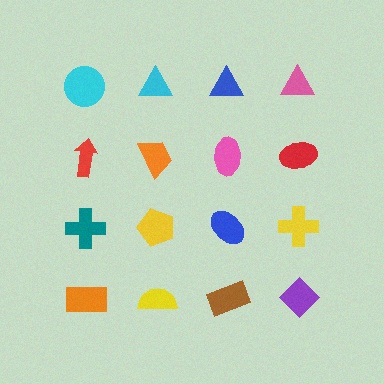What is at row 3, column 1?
A teal cross.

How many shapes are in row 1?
4 shapes.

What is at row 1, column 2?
A cyan triangle.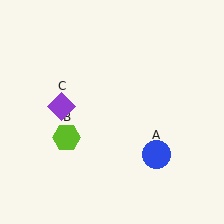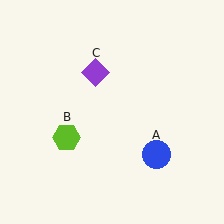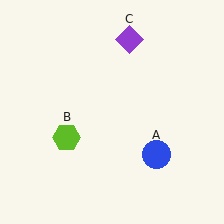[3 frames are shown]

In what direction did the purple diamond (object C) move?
The purple diamond (object C) moved up and to the right.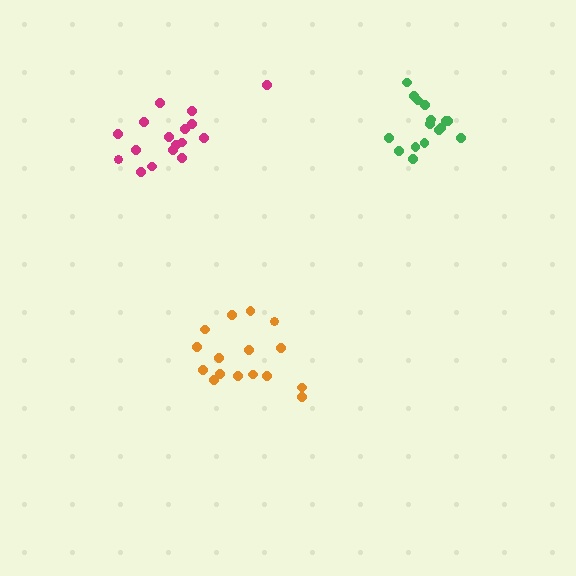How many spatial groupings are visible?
There are 3 spatial groupings.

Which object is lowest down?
The orange cluster is bottommost.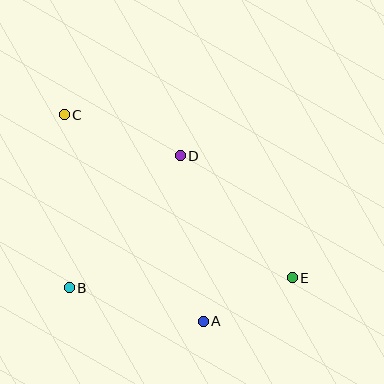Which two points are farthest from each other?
Points C and E are farthest from each other.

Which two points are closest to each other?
Points A and E are closest to each other.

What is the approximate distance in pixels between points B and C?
The distance between B and C is approximately 173 pixels.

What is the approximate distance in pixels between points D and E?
The distance between D and E is approximately 166 pixels.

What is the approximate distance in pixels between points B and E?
The distance between B and E is approximately 223 pixels.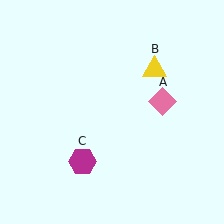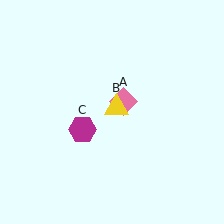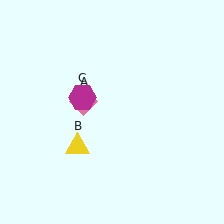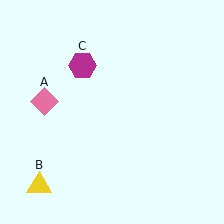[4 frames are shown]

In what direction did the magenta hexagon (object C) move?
The magenta hexagon (object C) moved up.